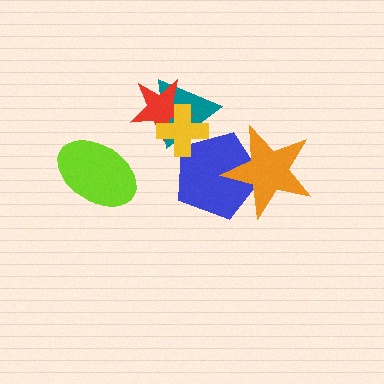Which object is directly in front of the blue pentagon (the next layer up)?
The teal triangle is directly in front of the blue pentagon.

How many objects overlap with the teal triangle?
3 objects overlap with the teal triangle.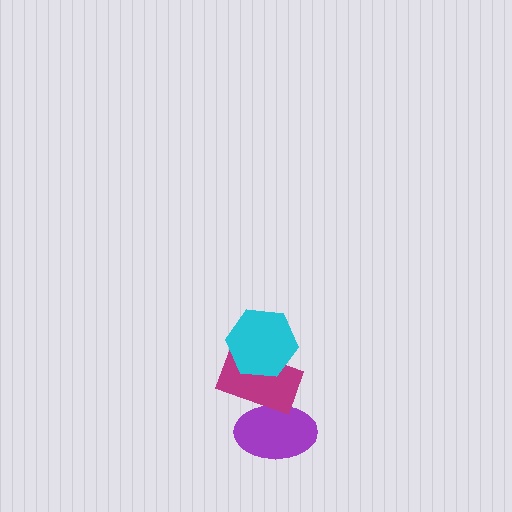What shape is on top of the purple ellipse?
The magenta rectangle is on top of the purple ellipse.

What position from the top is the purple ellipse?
The purple ellipse is 3rd from the top.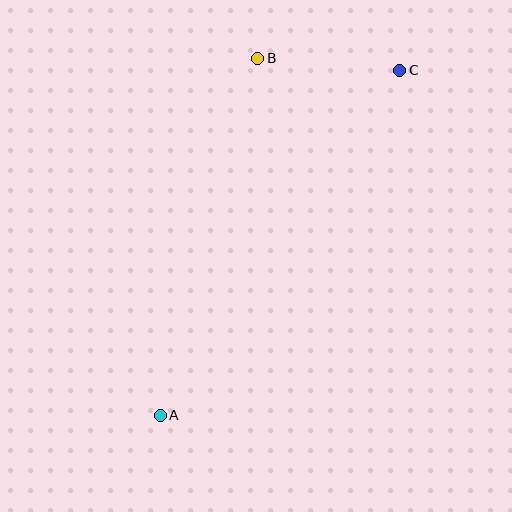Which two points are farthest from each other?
Points A and C are farthest from each other.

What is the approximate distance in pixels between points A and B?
The distance between A and B is approximately 370 pixels.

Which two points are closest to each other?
Points B and C are closest to each other.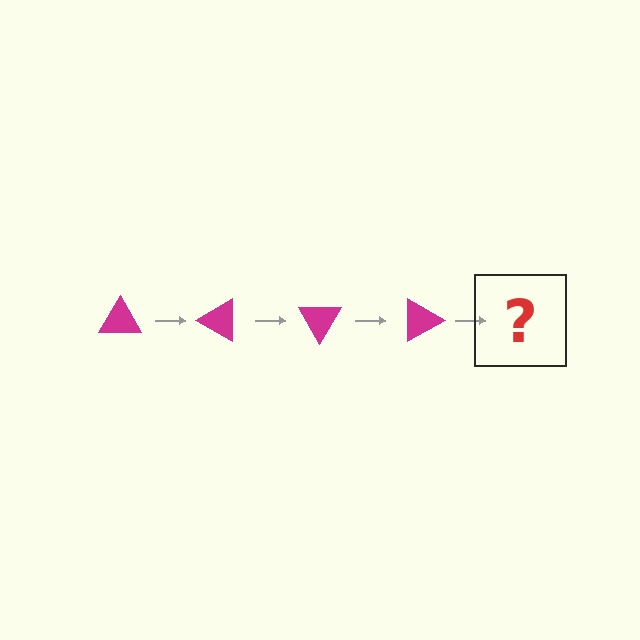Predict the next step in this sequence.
The next step is a magenta triangle rotated 120 degrees.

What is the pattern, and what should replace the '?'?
The pattern is that the triangle rotates 30 degrees each step. The '?' should be a magenta triangle rotated 120 degrees.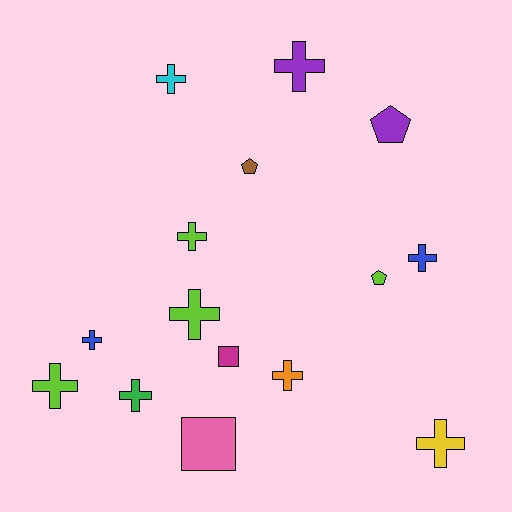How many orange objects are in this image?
There is 1 orange object.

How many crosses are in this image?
There are 10 crosses.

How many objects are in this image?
There are 15 objects.